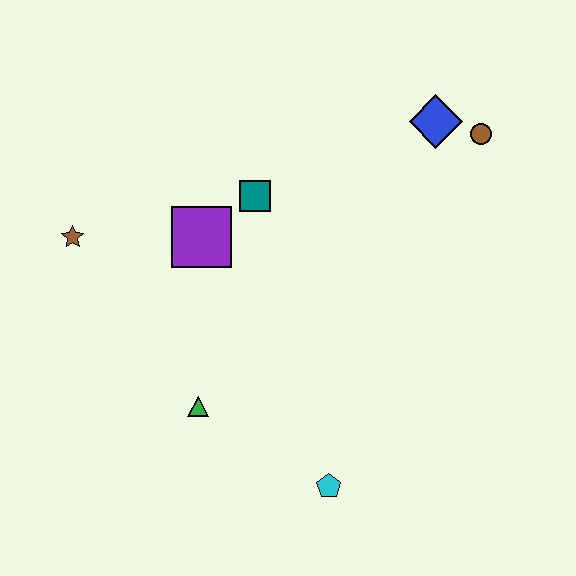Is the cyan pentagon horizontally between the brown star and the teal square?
No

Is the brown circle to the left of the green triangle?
No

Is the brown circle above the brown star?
Yes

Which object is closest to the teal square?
The purple square is closest to the teal square.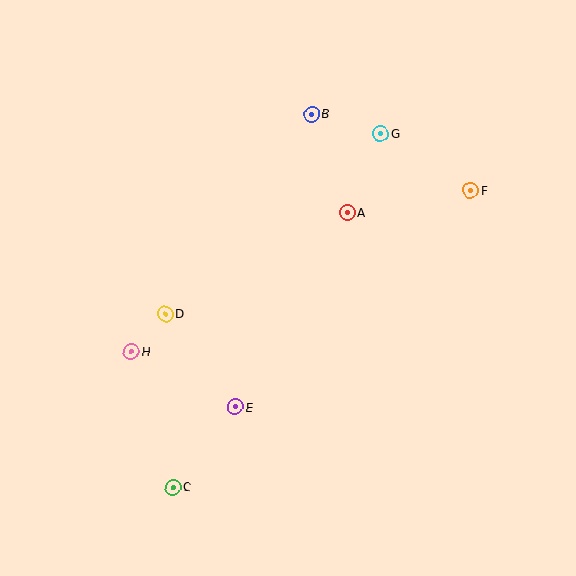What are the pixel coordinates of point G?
Point G is at (380, 134).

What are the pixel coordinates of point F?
Point F is at (471, 190).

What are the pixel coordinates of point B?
Point B is at (312, 114).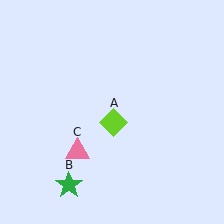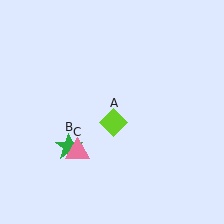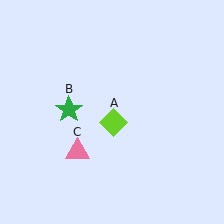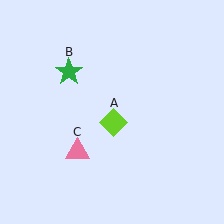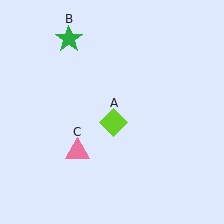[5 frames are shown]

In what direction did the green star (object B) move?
The green star (object B) moved up.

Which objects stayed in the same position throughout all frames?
Lime diamond (object A) and pink triangle (object C) remained stationary.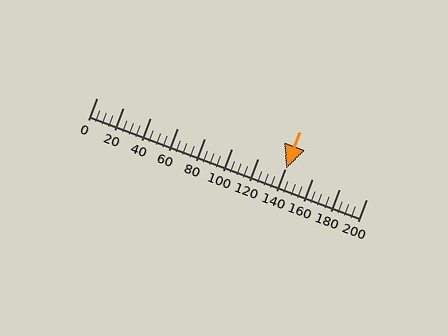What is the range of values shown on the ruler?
The ruler shows values from 0 to 200.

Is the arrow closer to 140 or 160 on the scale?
The arrow is closer to 140.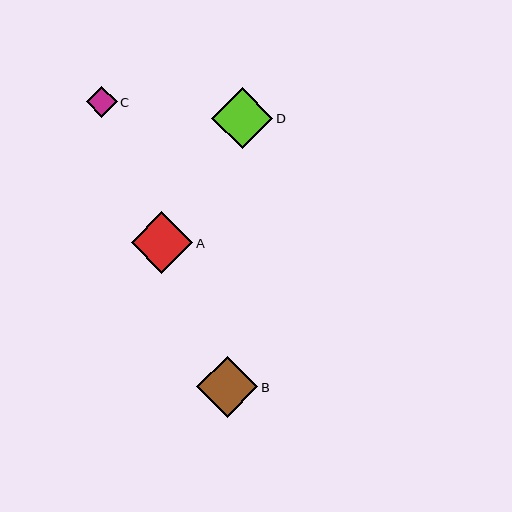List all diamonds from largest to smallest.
From largest to smallest: A, B, D, C.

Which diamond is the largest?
Diamond A is the largest with a size of approximately 62 pixels.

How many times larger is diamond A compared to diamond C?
Diamond A is approximately 2.0 times the size of diamond C.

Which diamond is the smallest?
Diamond C is the smallest with a size of approximately 31 pixels.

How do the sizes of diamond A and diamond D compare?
Diamond A and diamond D are approximately the same size.